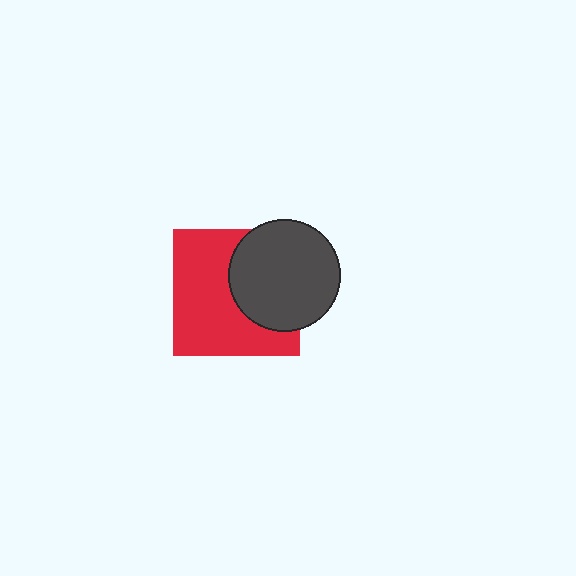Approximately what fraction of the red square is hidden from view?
Roughly 40% of the red square is hidden behind the dark gray circle.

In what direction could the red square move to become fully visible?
The red square could move left. That would shift it out from behind the dark gray circle entirely.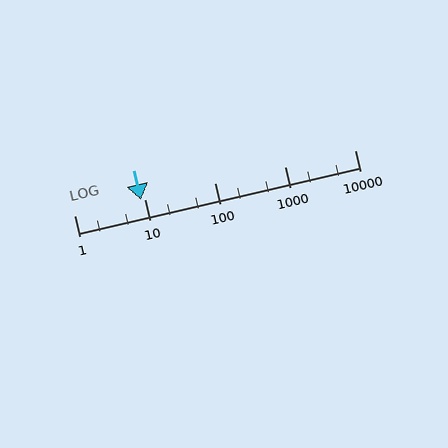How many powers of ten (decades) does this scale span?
The scale spans 4 decades, from 1 to 10000.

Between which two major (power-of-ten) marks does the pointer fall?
The pointer is between 1 and 10.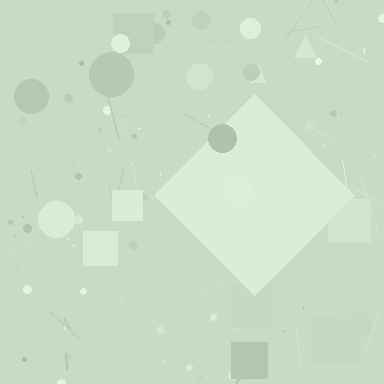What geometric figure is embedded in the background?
A diamond is embedded in the background.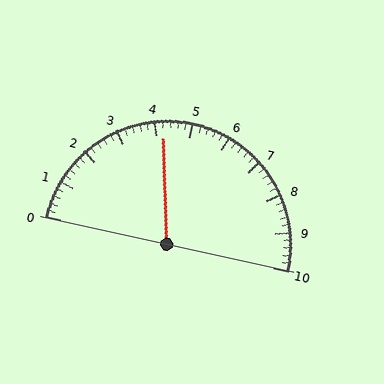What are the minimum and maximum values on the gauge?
The gauge ranges from 0 to 10.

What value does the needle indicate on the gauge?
The needle indicates approximately 4.2.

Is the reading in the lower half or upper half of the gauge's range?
The reading is in the lower half of the range (0 to 10).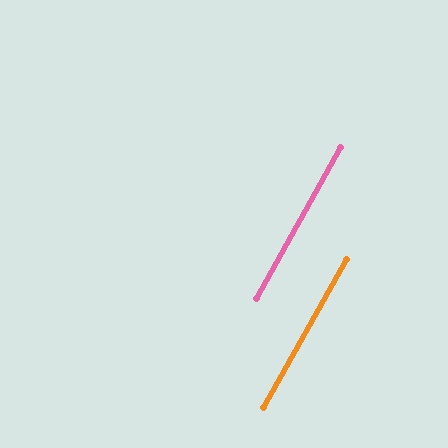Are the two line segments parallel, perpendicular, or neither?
Parallel — their directions differ by only 0.2°.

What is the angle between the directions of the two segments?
Approximately 0 degrees.